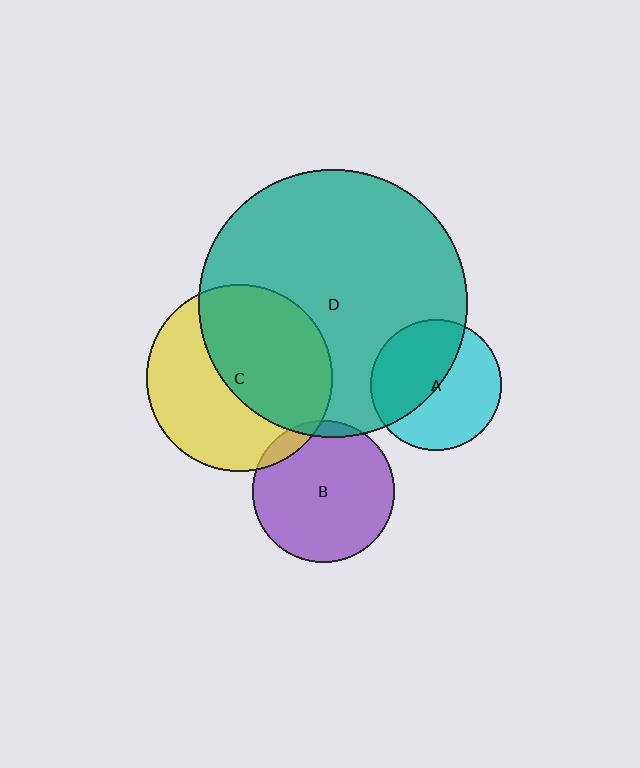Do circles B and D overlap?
Yes.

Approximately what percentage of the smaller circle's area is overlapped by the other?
Approximately 5%.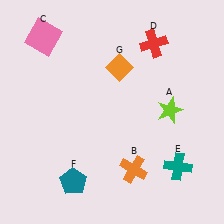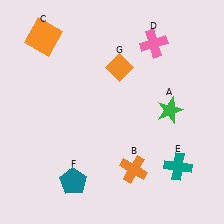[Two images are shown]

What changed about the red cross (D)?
In Image 1, D is red. In Image 2, it changed to pink.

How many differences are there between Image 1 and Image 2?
There are 3 differences between the two images.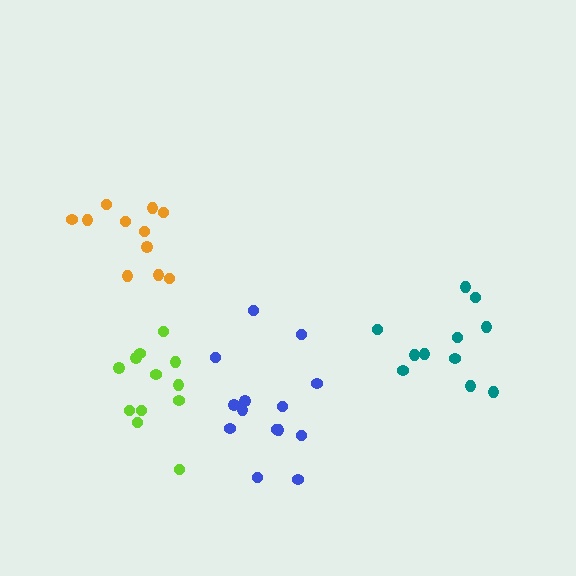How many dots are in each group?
Group 1: 11 dots, Group 2: 12 dots, Group 3: 14 dots, Group 4: 11 dots (48 total).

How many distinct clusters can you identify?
There are 4 distinct clusters.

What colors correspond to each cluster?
The clusters are colored: orange, lime, blue, teal.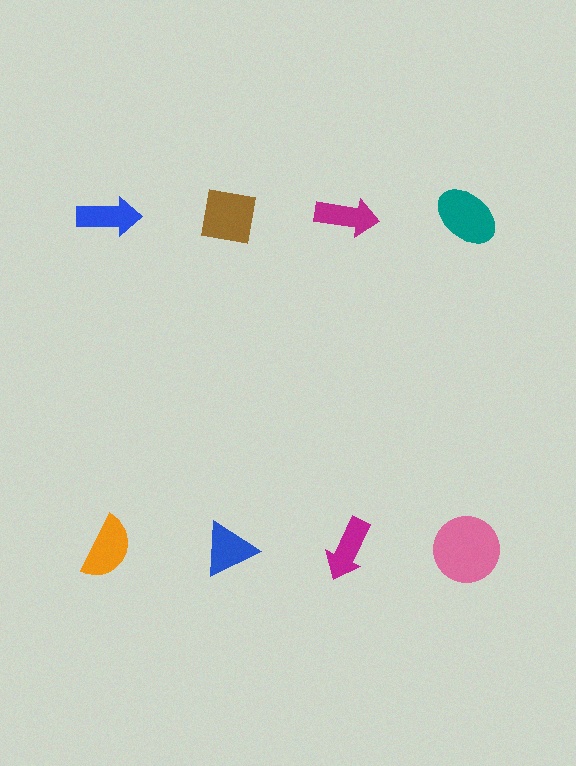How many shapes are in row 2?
4 shapes.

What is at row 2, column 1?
An orange semicircle.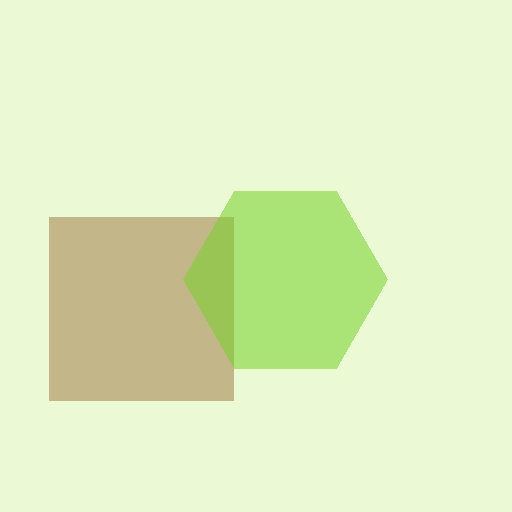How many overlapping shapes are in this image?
There are 2 overlapping shapes in the image.